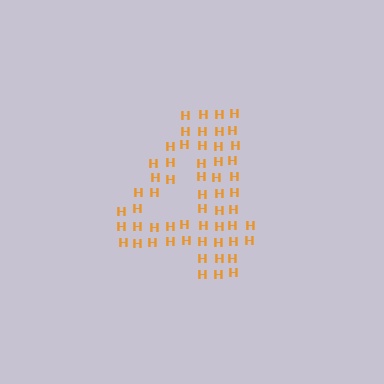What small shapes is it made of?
It is made of small letter H's.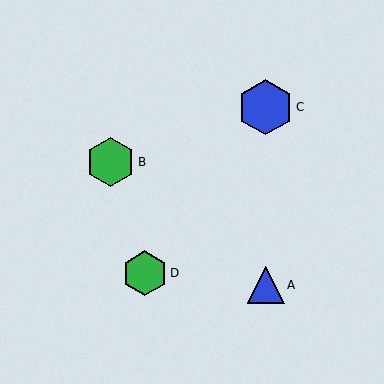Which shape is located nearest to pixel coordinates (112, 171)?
The green hexagon (labeled B) at (110, 162) is nearest to that location.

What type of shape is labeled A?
Shape A is a blue triangle.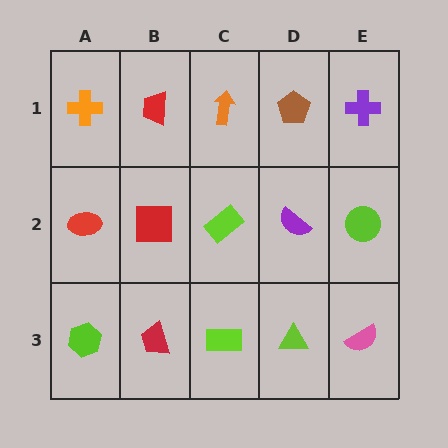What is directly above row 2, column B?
A red trapezoid.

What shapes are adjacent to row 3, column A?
A red ellipse (row 2, column A), a red trapezoid (row 3, column B).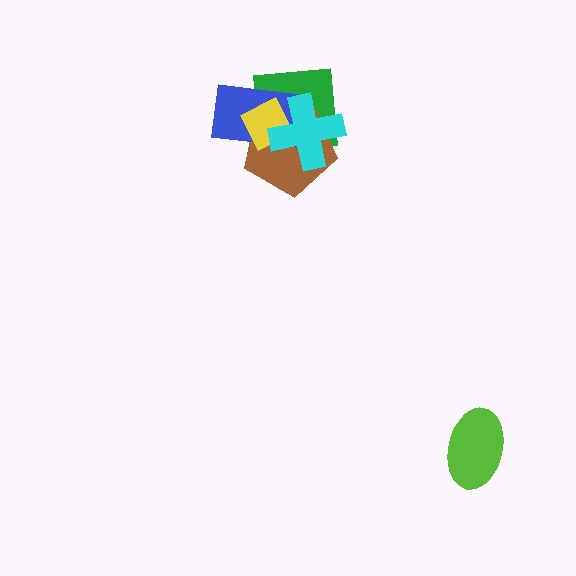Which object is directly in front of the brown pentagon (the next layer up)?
The blue rectangle is directly in front of the brown pentagon.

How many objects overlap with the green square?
4 objects overlap with the green square.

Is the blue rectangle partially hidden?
Yes, it is partially covered by another shape.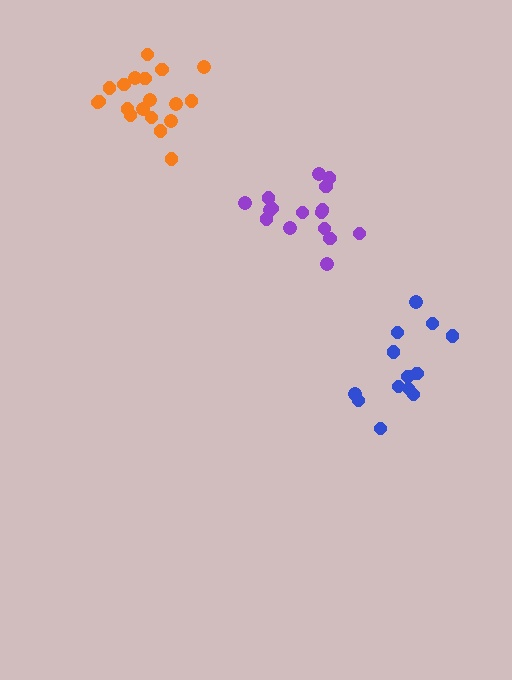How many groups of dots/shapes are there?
There are 3 groups.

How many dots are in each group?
Group 1: 16 dots, Group 2: 13 dots, Group 3: 19 dots (48 total).